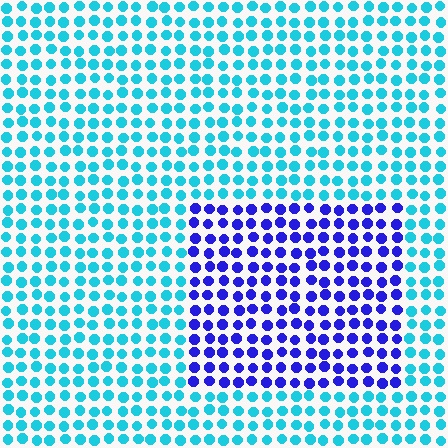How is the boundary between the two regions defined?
The boundary is defined purely by a slight shift in hue (about 58 degrees). Spacing, size, and orientation are identical on both sides.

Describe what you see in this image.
The image is filled with small cyan elements in a uniform arrangement. A rectangle-shaped region is visible where the elements are tinted to a slightly different hue, forming a subtle color boundary.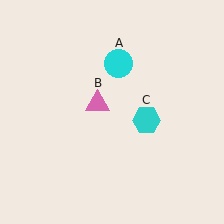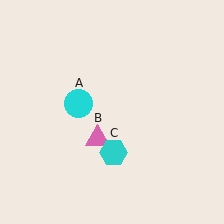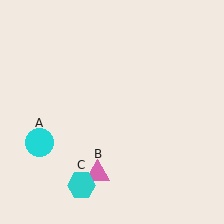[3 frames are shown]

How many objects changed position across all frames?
3 objects changed position: cyan circle (object A), pink triangle (object B), cyan hexagon (object C).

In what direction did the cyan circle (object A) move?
The cyan circle (object A) moved down and to the left.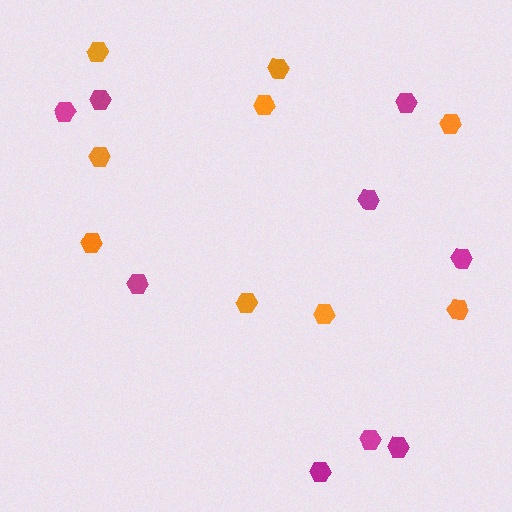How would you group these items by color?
There are 2 groups: one group of orange hexagons (9) and one group of magenta hexagons (9).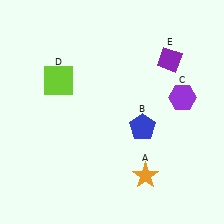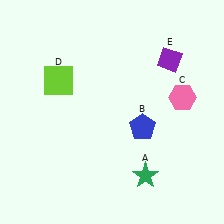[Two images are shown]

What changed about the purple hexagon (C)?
In Image 1, C is purple. In Image 2, it changed to pink.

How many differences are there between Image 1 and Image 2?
There are 2 differences between the two images.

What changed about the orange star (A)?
In Image 1, A is orange. In Image 2, it changed to green.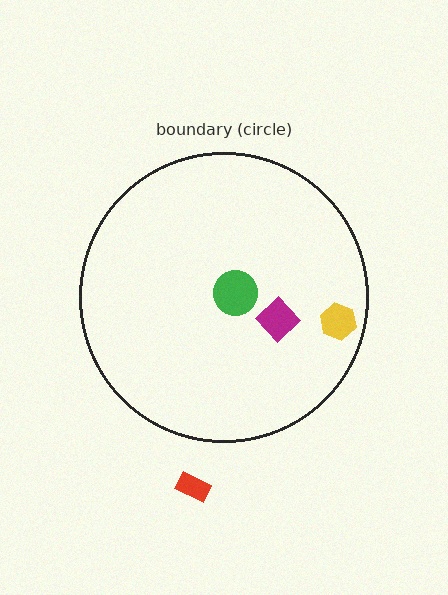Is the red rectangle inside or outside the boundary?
Outside.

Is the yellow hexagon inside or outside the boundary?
Inside.